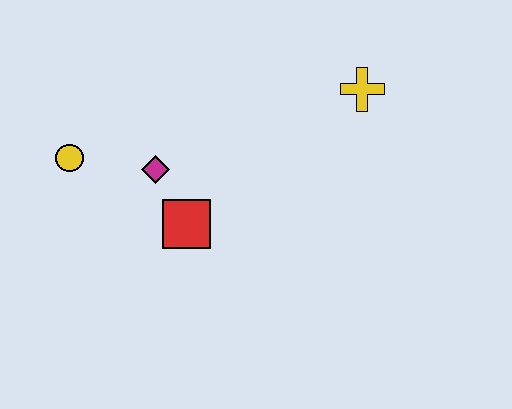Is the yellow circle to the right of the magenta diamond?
No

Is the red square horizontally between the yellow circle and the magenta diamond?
No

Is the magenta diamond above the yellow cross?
No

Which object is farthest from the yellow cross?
The yellow circle is farthest from the yellow cross.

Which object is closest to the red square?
The magenta diamond is closest to the red square.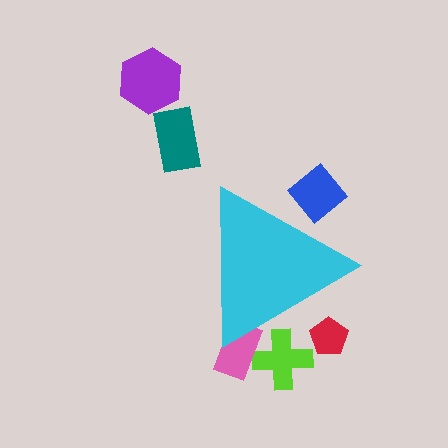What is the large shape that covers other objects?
A cyan triangle.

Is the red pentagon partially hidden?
Yes, the red pentagon is partially hidden behind the cyan triangle.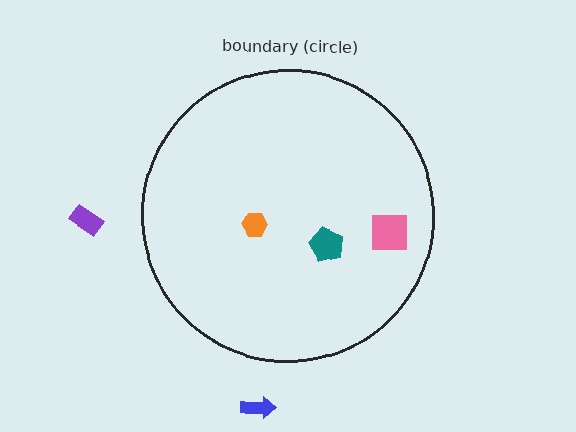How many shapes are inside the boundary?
3 inside, 2 outside.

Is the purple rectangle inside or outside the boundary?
Outside.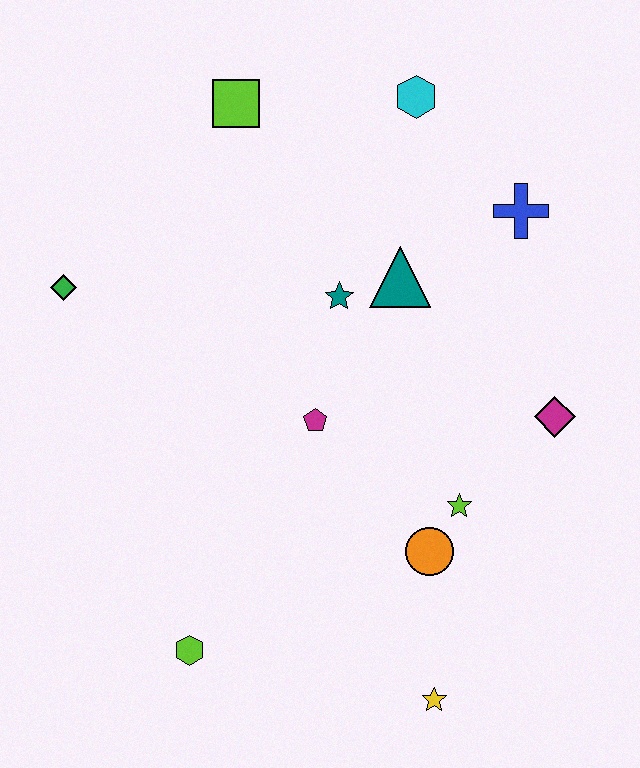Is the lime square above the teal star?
Yes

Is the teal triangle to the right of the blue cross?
No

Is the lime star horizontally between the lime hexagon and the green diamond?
No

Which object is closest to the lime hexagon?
The yellow star is closest to the lime hexagon.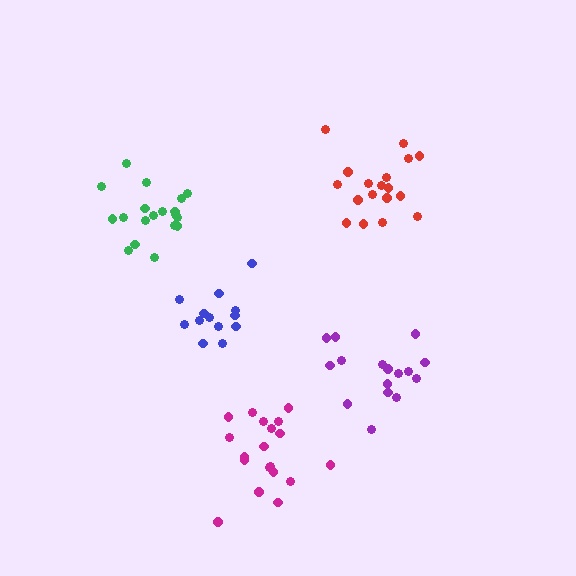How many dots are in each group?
Group 1: 18 dots, Group 2: 19 dots, Group 3: 16 dots, Group 4: 19 dots, Group 5: 13 dots (85 total).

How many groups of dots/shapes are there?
There are 5 groups.